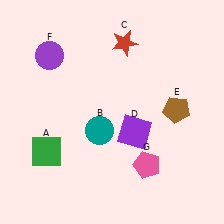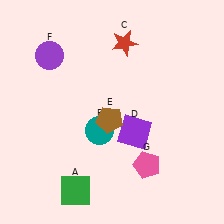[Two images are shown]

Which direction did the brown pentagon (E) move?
The brown pentagon (E) moved left.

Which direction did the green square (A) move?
The green square (A) moved down.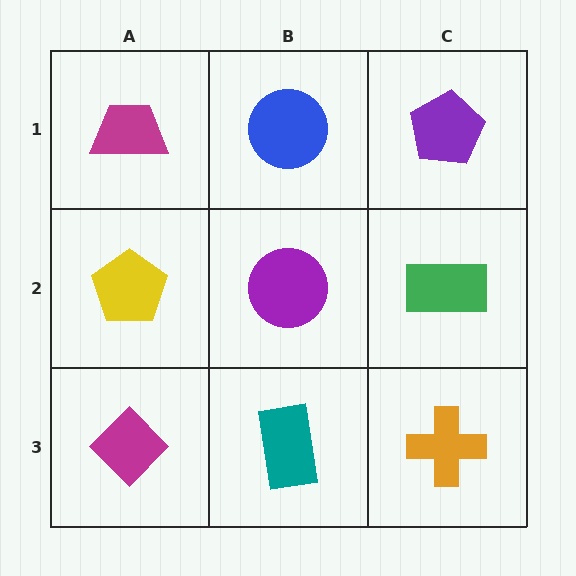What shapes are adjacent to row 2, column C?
A purple pentagon (row 1, column C), an orange cross (row 3, column C), a purple circle (row 2, column B).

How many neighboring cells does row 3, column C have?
2.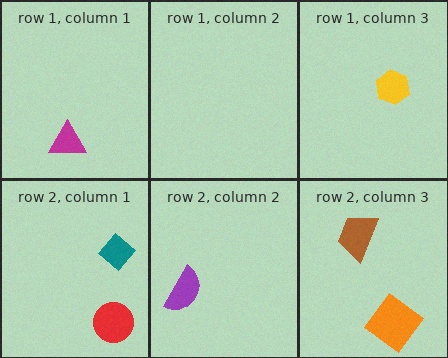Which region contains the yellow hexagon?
The row 1, column 3 region.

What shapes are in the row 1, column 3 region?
The yellow hexagon.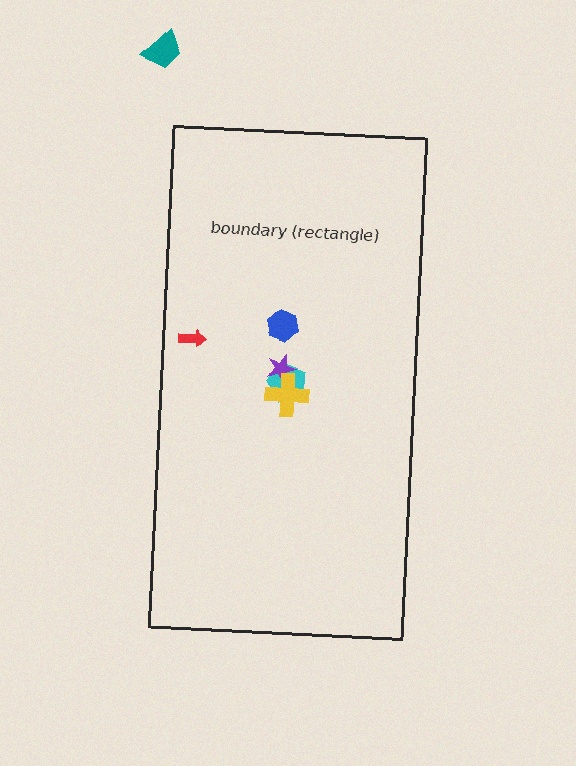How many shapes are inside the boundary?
5 inside, 1 outside.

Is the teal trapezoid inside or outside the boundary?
Outside.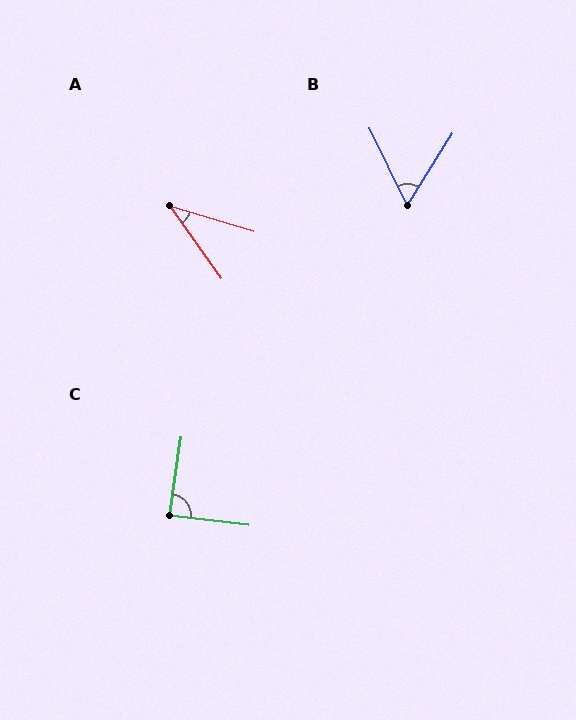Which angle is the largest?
C, at approximately 88 degrees.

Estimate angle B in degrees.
Approximately 58 degrees.